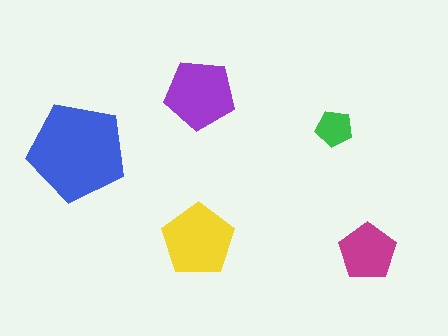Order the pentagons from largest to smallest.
the blue one, the yellow one, the purple one, the magenta one, the green one.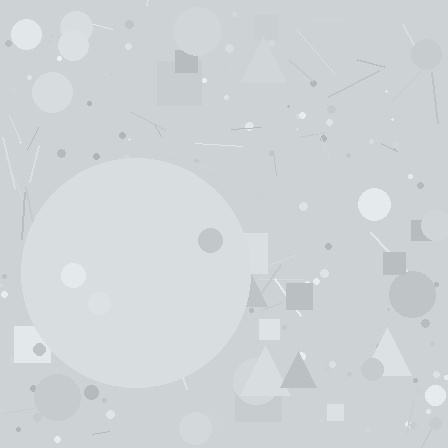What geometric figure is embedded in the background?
A circle is embedded in the background.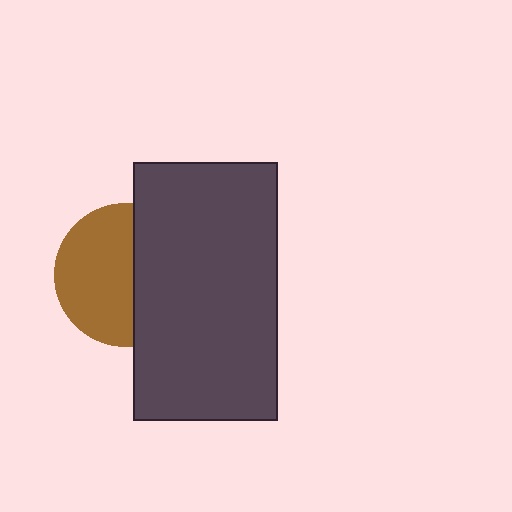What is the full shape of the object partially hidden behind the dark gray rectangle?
The partially hidden object is a brown circle.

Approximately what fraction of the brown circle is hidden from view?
Roughly 43% of the brown circle is hidden behind the dark gray rectangle.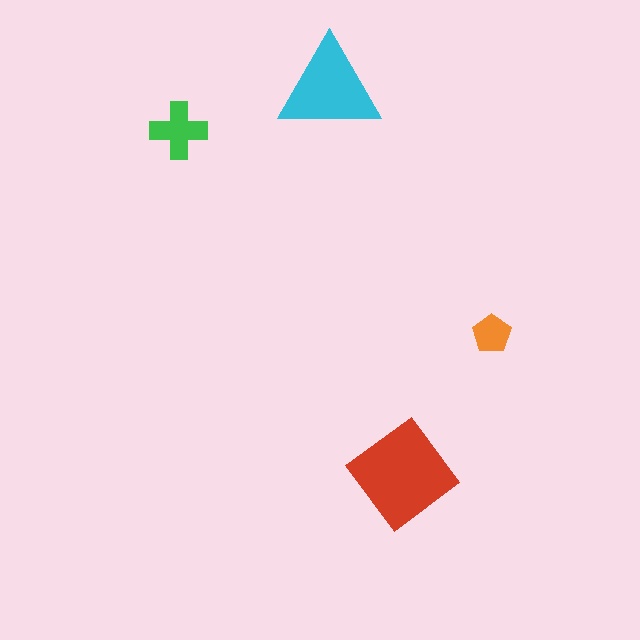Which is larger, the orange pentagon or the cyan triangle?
The cyan triangle.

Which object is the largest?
The red diamond.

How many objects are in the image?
There are 4 objects in the image.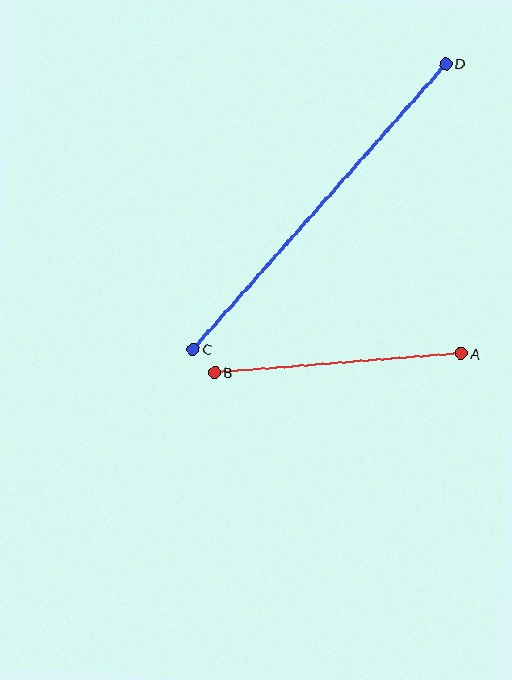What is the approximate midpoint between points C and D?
The midpoint is at approximately (319, 206) pixels.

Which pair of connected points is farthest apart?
Points C and D are farthest apart.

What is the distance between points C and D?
The distance is approximately 381 pixels.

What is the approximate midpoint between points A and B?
The midpoint is at approximately (338, 363) pixels.